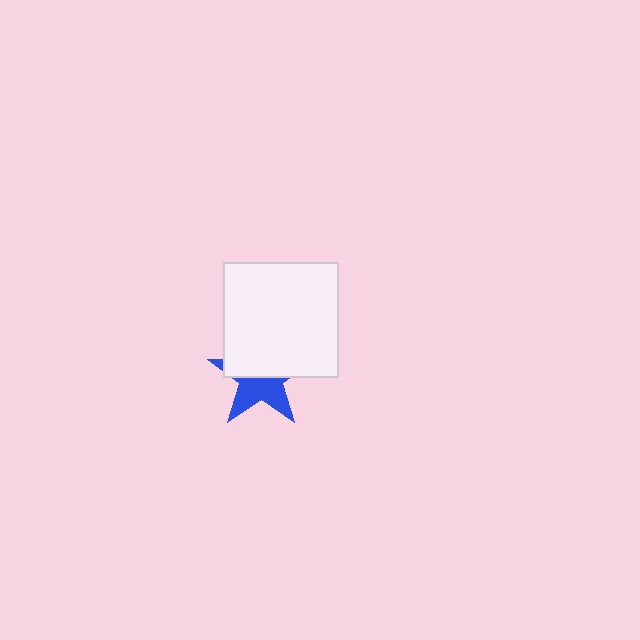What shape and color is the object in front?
The object in front is a white square.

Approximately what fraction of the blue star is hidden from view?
Roughly 52% of the blue star is hidden behind the white square.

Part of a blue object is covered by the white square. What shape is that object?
It is a star.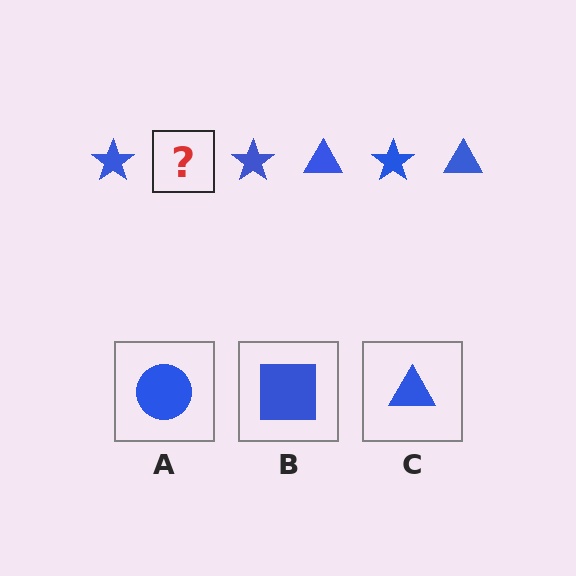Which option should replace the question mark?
Option C.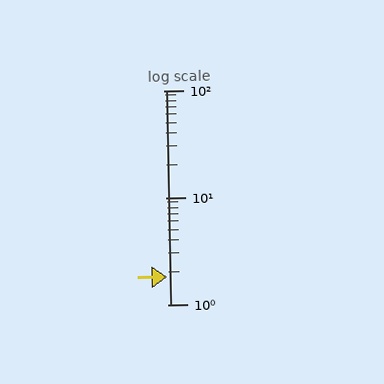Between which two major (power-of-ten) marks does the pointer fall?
The pointer is between 1 and 10.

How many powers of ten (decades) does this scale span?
The scale spans 2 decades, from 1 to 100.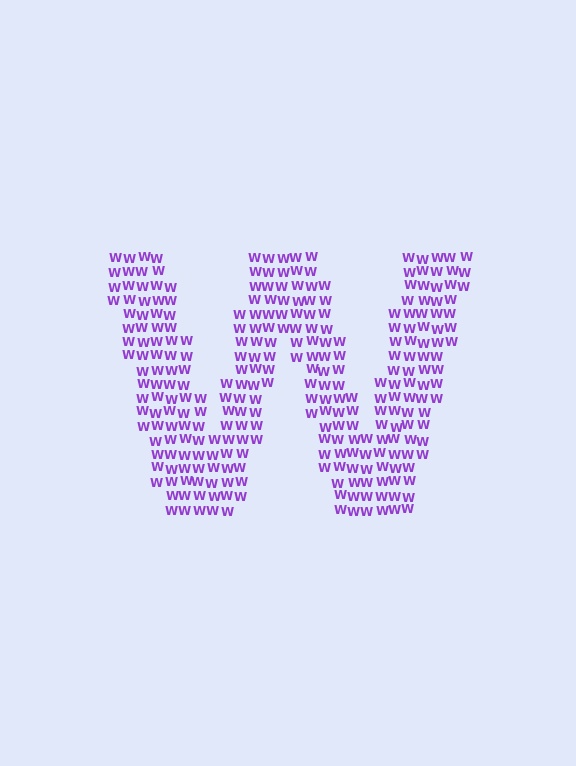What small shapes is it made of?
It is made of small letter W's.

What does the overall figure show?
The overall figure shows the letter W.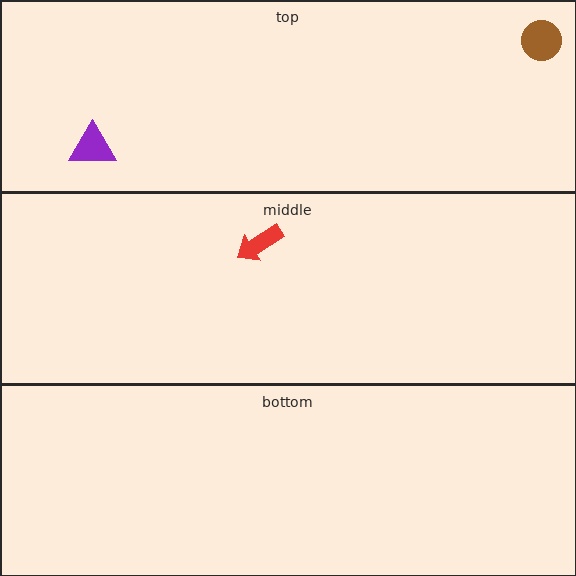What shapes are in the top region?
The purple triangle, the brown circle.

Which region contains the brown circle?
The top region.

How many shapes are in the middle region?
1.